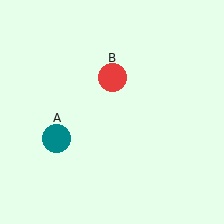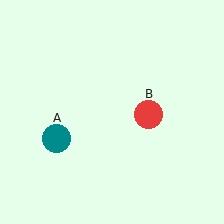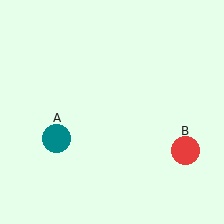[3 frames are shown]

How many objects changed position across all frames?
1 object changed position: red circle (object B).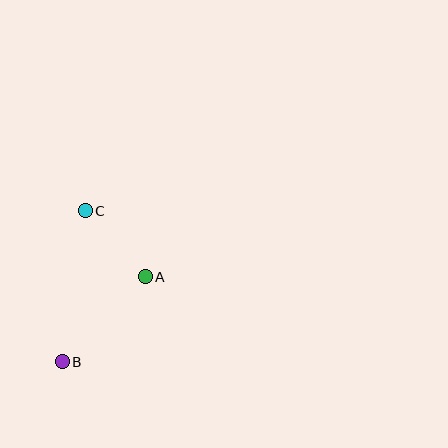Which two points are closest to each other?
Points A and C are closest to each other.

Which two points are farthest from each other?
Points B and C are farthest from each other.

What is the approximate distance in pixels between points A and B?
The distance between A and B is approximately 119 pixels.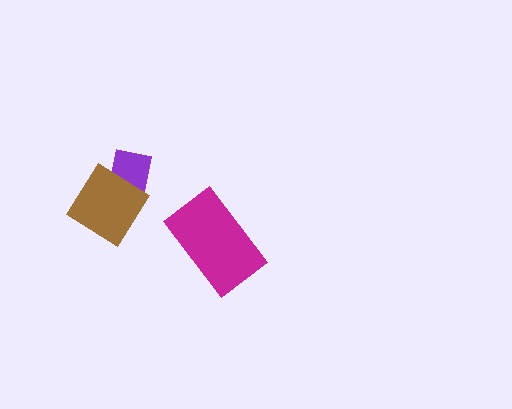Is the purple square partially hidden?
Yes, it is partially covered by another shape.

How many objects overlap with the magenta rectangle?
0 objects overlap with the magenta rectangle.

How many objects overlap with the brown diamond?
1 object overlaps with the brown diamond.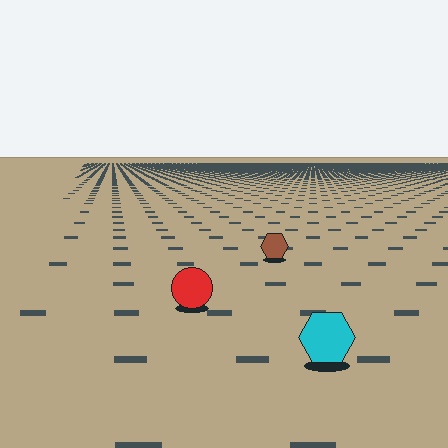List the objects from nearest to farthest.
From nearest to farthest: the cyan hexagon, the red circle, the brown hexagon.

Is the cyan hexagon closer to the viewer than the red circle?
Yes. The cyan hexagon is closer — you can tell from the texture gradient: the ground texture is coarser near it.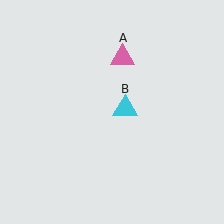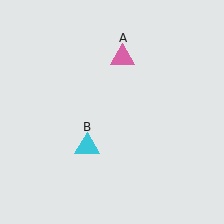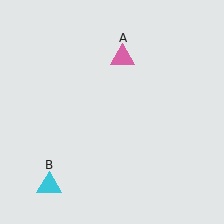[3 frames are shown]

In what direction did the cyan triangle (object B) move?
The cyan triangle (object B) moved down and to the left.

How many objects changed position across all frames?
1 object changed position: cyan triangle (object B).